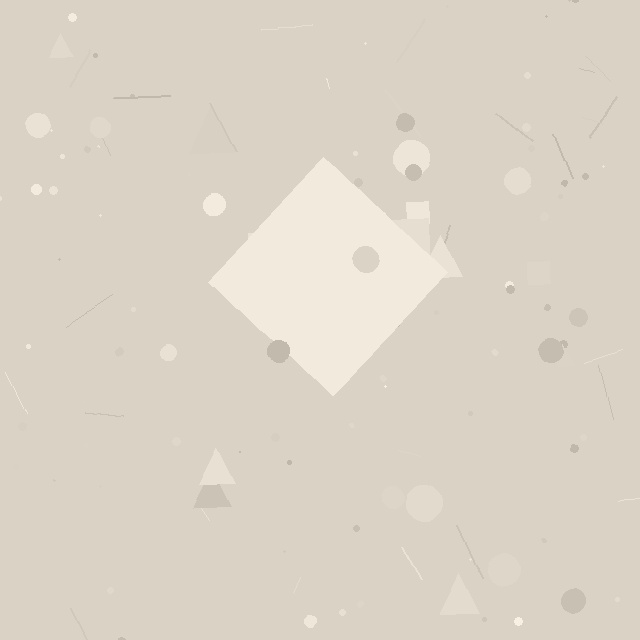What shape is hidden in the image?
A diamond is hidden in the image.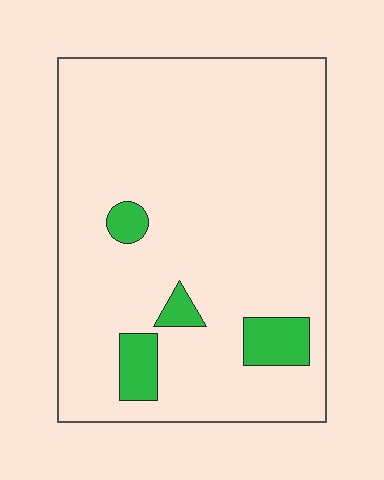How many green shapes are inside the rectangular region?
4.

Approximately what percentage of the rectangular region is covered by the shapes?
Approximately 10%.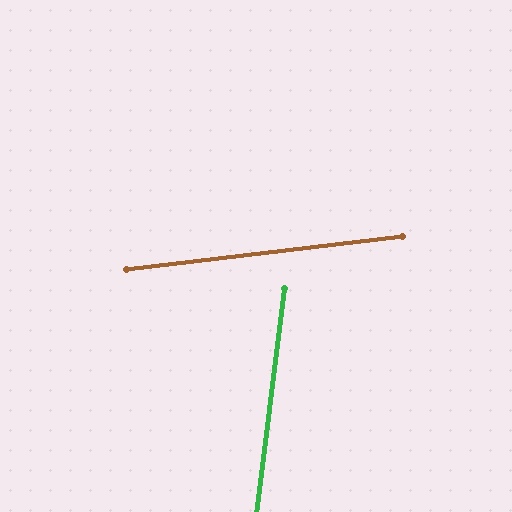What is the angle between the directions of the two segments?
Approximately 76 degrees.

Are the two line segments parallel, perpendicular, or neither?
Neither parallel nor perpendicular — they differ by about 76°.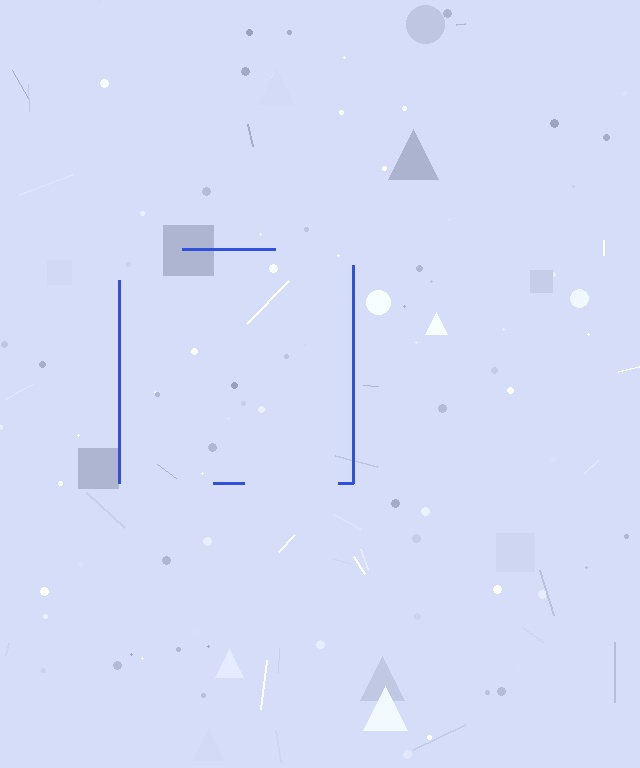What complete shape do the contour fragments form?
The contour fragments form a square.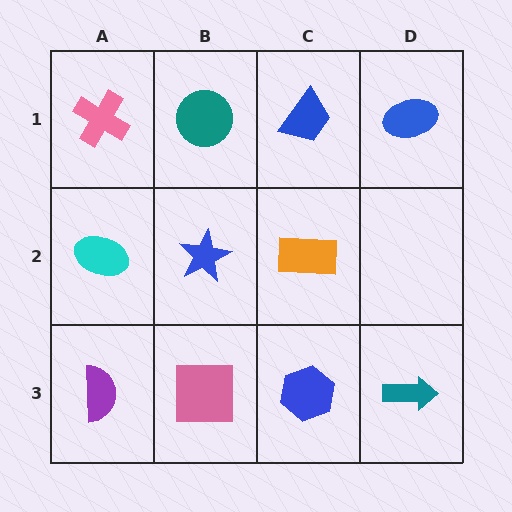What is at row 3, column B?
A pink square.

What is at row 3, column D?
A teal arrow.